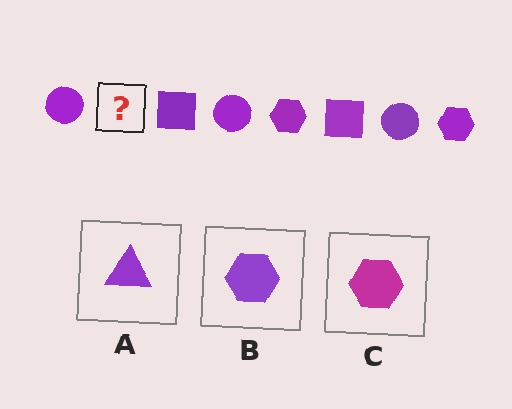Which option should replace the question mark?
Option B.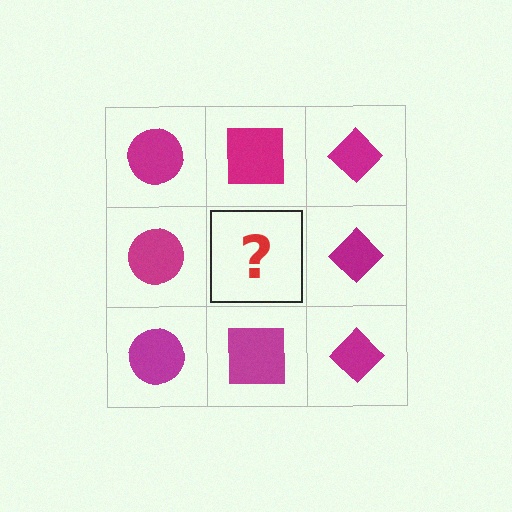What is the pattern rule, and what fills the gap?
The rule is that each column has a consistent shape. The gap should be filled with a magenta square.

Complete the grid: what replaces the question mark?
The question mark should be replaced with a magenta square.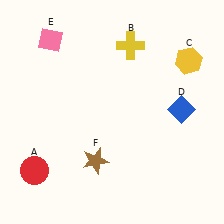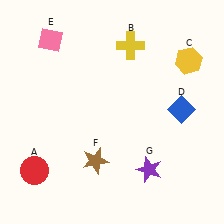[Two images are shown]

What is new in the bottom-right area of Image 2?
A purple star (G) was added in the bottom-right area of Image 2.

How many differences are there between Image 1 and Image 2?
There is 1 difference between the two images.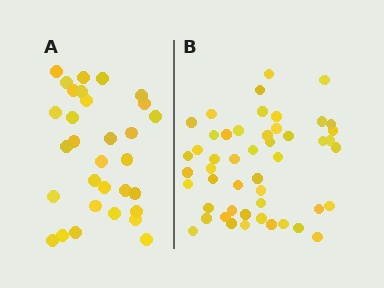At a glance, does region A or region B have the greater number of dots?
Region B (the right region) has more dots.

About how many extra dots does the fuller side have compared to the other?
Region B has approximately 20 more dots than region A.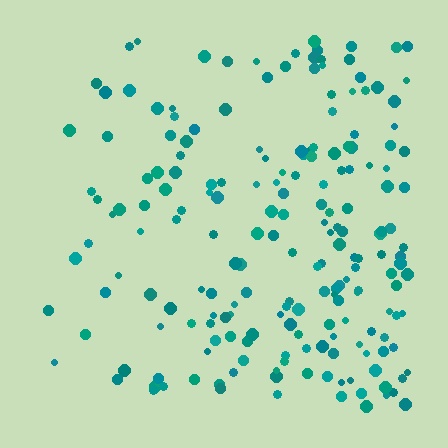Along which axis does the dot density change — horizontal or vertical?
Horizontal.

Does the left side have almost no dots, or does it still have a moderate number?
Still a moderate number, just noticeably fewer than the right.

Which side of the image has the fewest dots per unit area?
The left.